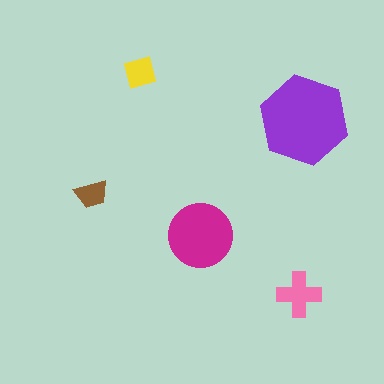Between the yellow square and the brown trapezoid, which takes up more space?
The yellow square.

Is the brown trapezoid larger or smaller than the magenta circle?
Smaller.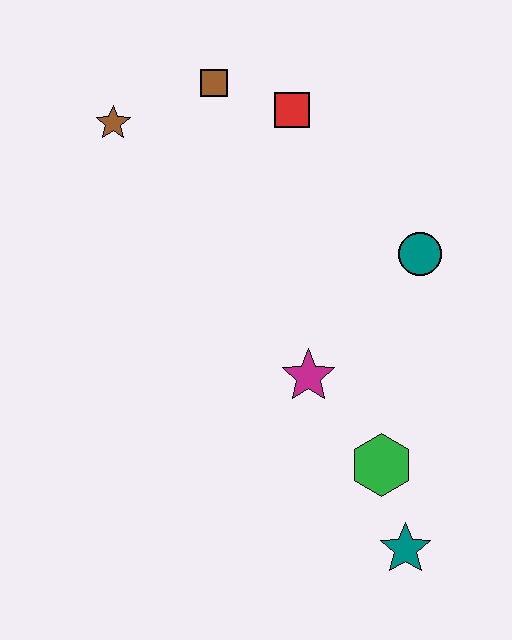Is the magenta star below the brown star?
Yes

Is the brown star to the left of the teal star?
Yes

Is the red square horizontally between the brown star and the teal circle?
Yes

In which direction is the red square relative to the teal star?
The red square is above the teal star.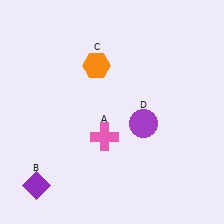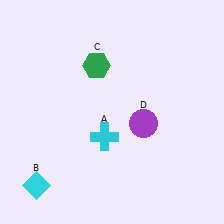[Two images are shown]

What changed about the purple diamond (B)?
In Image 1, B is purple. In Image 2, it changed to cyan.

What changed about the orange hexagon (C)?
In Image 1, C is orange. In Image 2, it changed to green.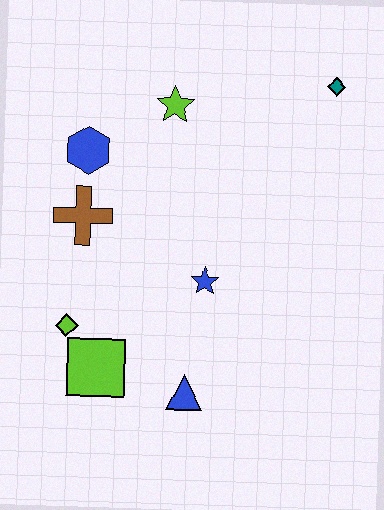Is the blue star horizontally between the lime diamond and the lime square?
No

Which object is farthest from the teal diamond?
The lime square is farthest from the teal diamond.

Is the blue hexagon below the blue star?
No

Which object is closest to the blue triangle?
The lime square is closest to the blue triangle.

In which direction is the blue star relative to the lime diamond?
The blue star is to the right of the lime diamond.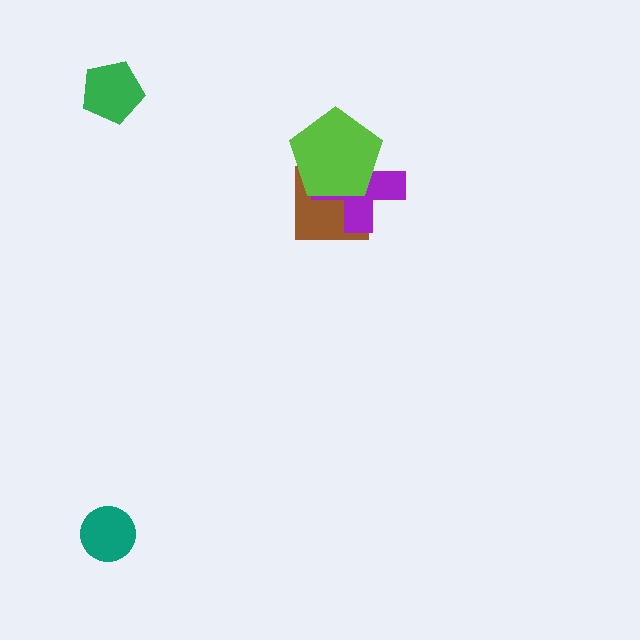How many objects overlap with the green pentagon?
0 objects overlap with the green pentagon.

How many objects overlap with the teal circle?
0 objects overlap with the teal circle.